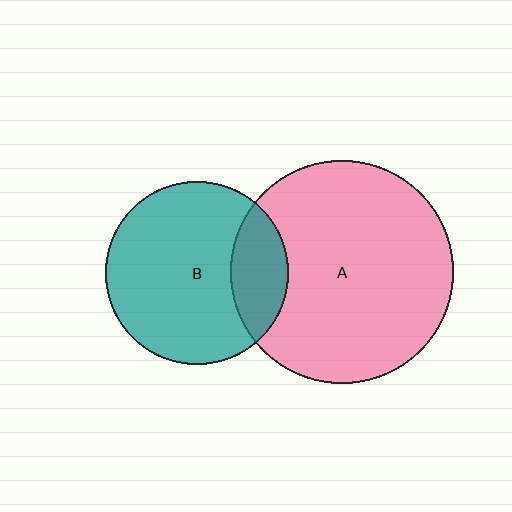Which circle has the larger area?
Circle A (pink).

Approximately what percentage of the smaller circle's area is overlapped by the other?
Approximately 20%.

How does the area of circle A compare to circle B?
Approximately 1.5 times.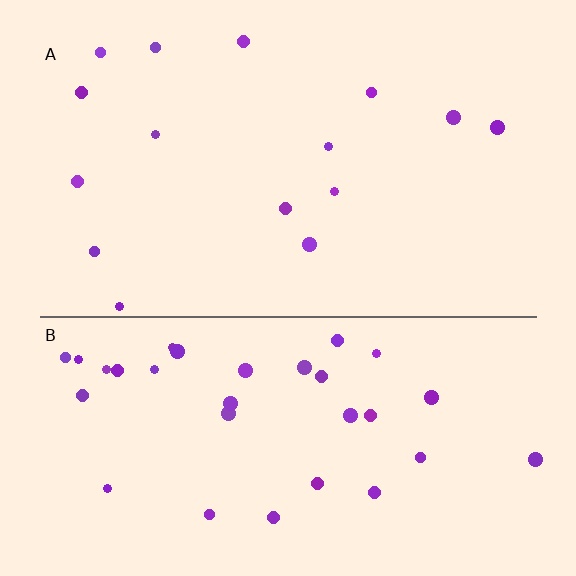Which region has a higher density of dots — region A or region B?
B (the bottom).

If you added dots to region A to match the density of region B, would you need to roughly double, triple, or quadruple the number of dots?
Approximately double.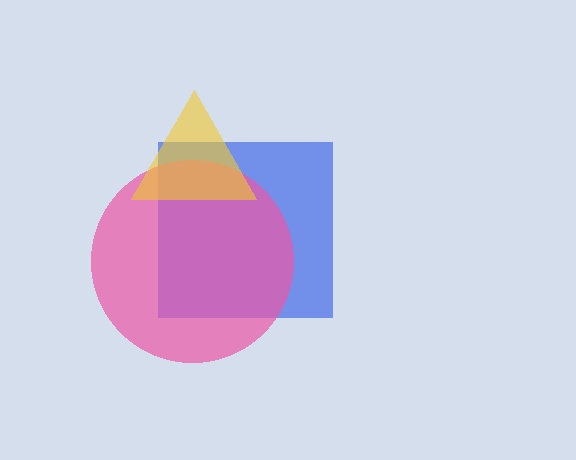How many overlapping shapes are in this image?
There are 3 overlapping shapes in the image.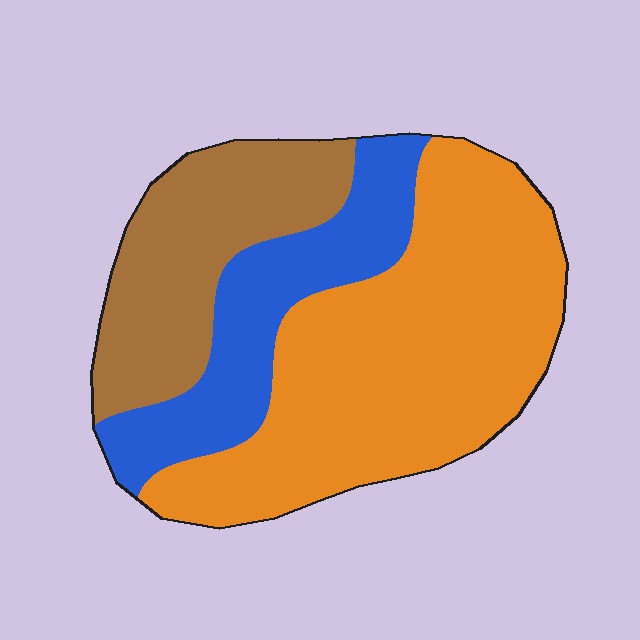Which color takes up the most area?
Orange, at roughly 55%.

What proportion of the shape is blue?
Blue takes up less than a quarter of the shape.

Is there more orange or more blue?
Orange.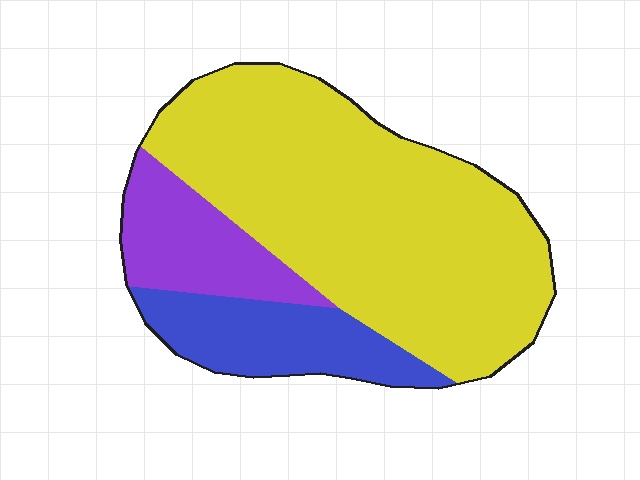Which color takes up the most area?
Yellow, at roughly 65%.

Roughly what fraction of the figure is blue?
Blue covers 17% of the figure.